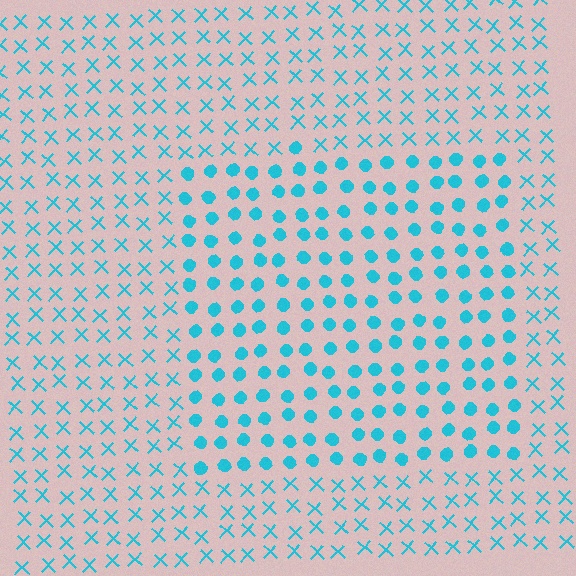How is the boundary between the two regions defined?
The boundary is defined by a change in element shape: circles inside vs. X marks outside. All elements share the same color and spacing.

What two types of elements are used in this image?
The image uses circles inside the rectangle region and X marks outside it.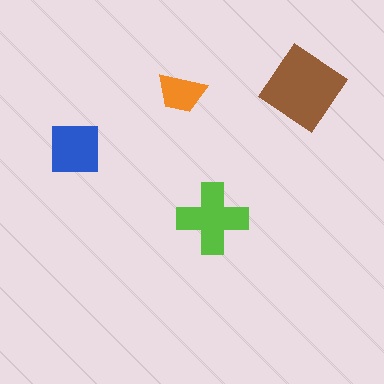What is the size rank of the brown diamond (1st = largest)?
1st.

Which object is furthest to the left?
The blue square is leftmost.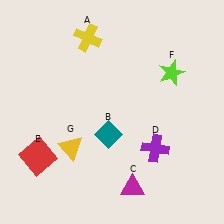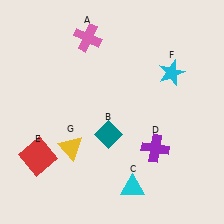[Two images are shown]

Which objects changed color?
A changed from yellow to pink. C changed from magenta to cyan. F changed from lime to cyan.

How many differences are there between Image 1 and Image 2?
There are 3 differences between the two images.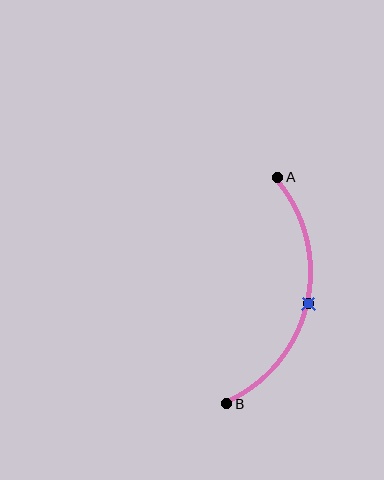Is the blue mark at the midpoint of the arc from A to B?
Yes. The blue mark lies on the arc at equal arc-length from both A and B — it is the arc midpoint.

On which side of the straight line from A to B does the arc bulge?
The arc bulges to the right of the straight line connecting A and B.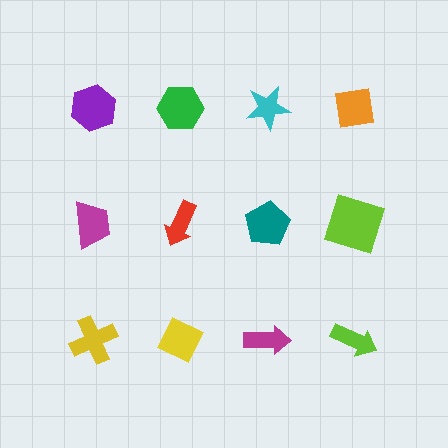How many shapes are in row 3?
4 shapes.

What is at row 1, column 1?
A purple hexagon.